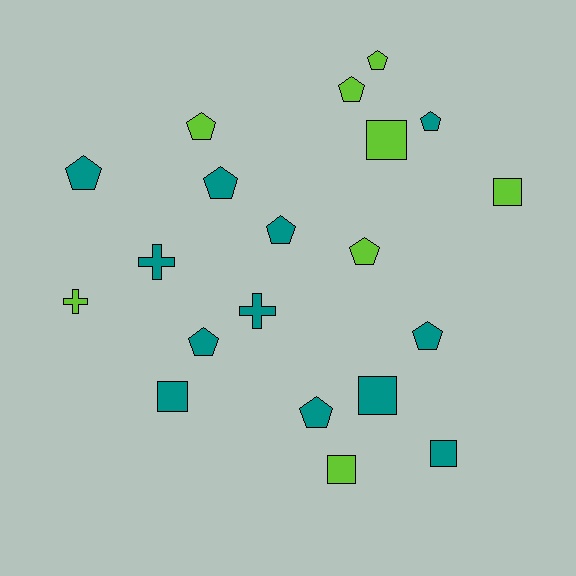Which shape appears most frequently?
Pentagon, with 11 objects.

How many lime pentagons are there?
There are 4 lime pentagons.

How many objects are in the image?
There are 20 objects.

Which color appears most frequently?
Teal, with 12 objects.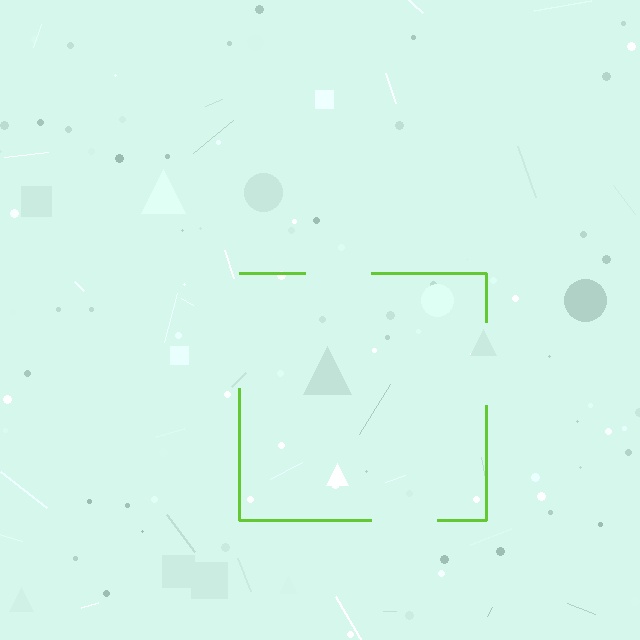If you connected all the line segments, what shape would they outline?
They would outline a square.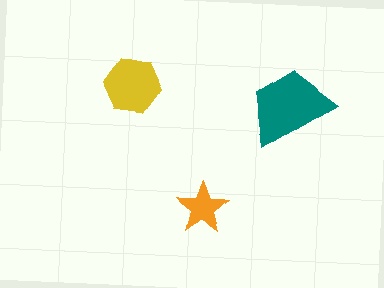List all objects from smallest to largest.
The orange star, the yellow hexagon, the teal trapezoid.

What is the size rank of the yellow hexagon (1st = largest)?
2nd.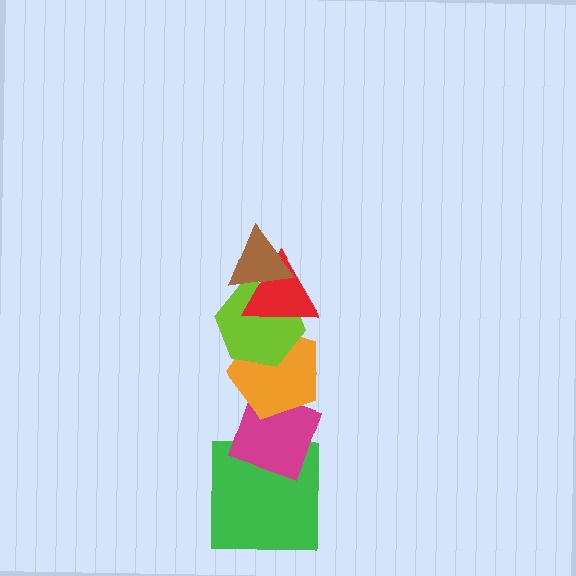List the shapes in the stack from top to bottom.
From top to bottom: the brown triangle, the red triangle, the lime hexagon, the orange pentagon, the magenta diamond, the green square.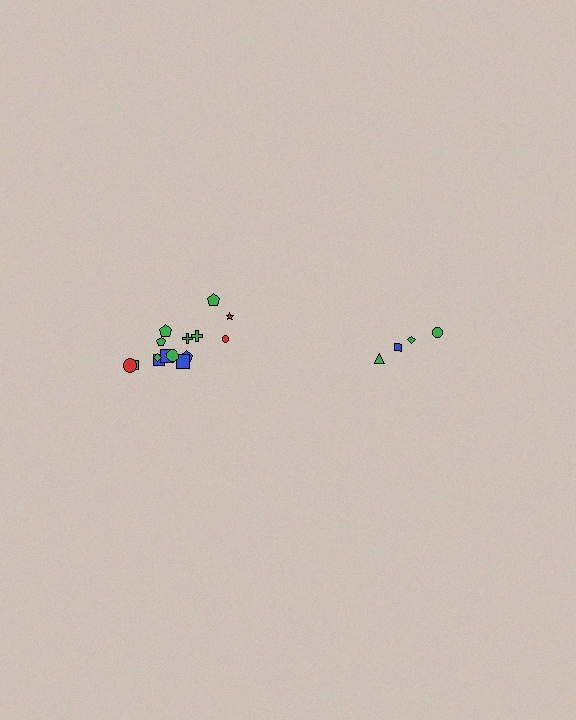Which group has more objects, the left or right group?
The left group.